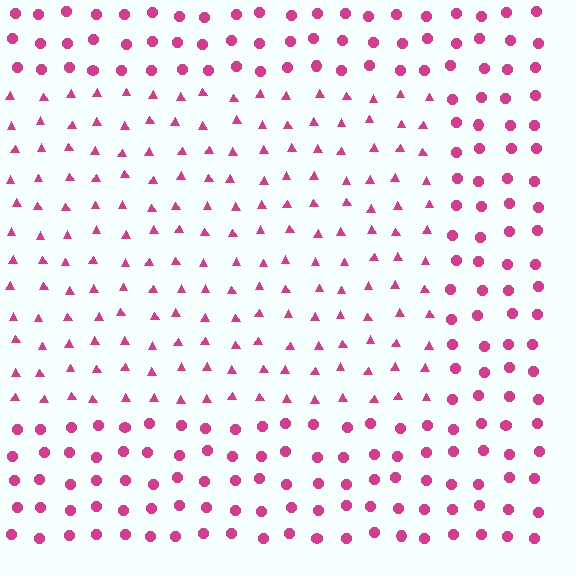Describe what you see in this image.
The image is filled with small magenta elements arranged in a uniform grid. A rectangle-shaped region contains triangles, while the surrounding area contains circles. The boundary is defined purely by the change in element shape.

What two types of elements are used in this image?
The image uses triangles inside the rectangle region and circles outside it.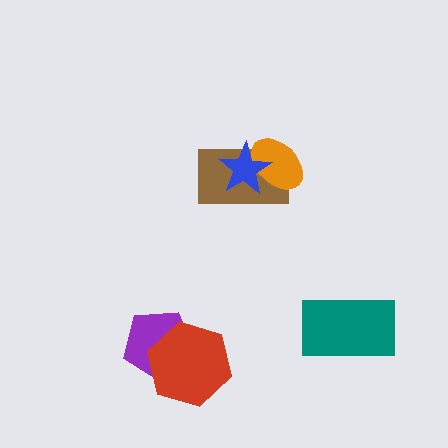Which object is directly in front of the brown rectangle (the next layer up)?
The orange ellipse is directly in front of the brown rectangle.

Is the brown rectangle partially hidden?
Yes, it is partially covered by another shape.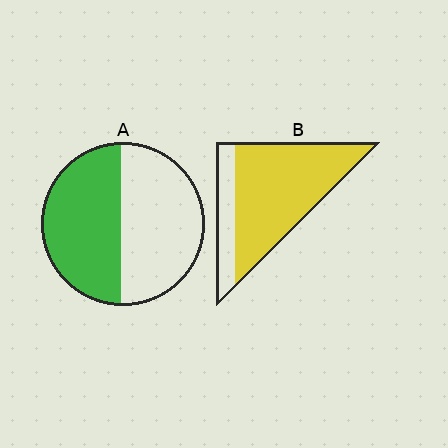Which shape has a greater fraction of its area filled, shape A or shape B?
Shape B.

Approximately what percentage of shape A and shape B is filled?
A is approximately 50% and B is approximately 80%.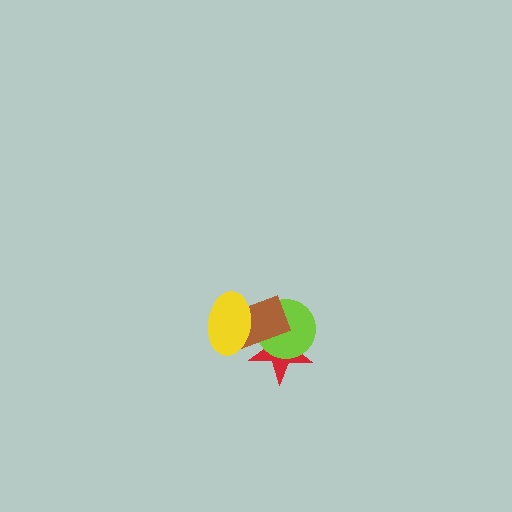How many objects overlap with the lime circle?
2 objects overlap with the lime circle.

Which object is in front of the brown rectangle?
The yellow ellipse is in front of the brown rectangle.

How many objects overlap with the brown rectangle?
3 objects overlap with the brown rectangle.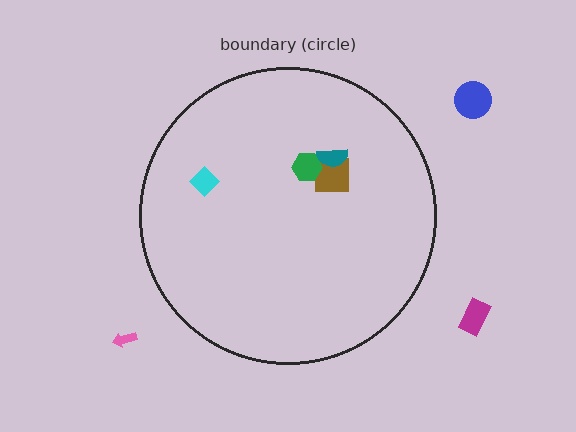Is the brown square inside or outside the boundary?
Inside.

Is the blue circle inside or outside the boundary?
Outside.